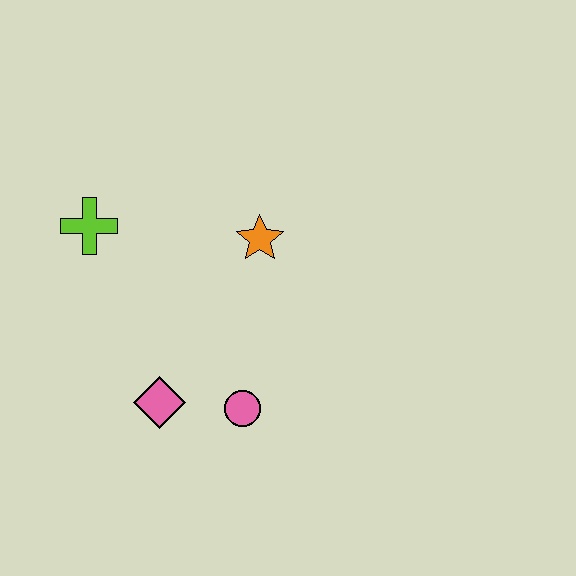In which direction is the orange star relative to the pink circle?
The orange star is above the pink circle.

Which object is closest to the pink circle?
The pink diamond is closest to the pink circle.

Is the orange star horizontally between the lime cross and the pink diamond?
No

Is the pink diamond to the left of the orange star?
Yes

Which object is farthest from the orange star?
The pink diamond is farthest from the orange star.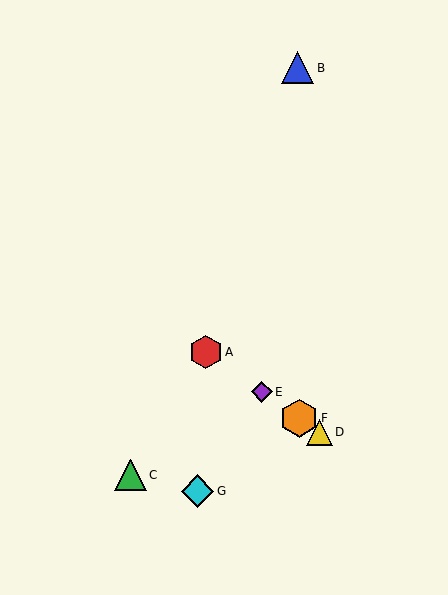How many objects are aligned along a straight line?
4 objects (A, D, E, F) are aligned along a straight line.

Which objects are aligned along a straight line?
Objects A, D, E, F are aligned along a straight line.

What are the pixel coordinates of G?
Object G is at (197, 491).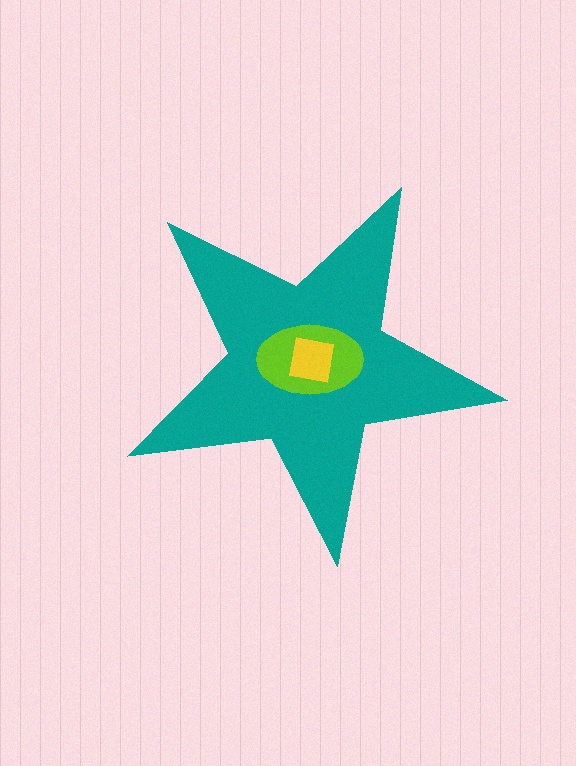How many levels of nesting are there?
3.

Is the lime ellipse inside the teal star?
Yes.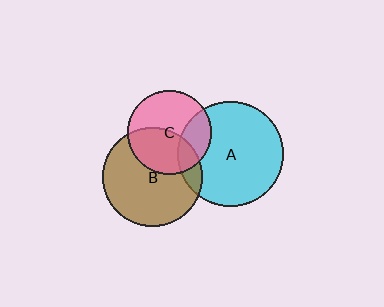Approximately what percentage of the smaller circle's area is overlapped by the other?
Approximately 10%.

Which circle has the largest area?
Circle A (cyan).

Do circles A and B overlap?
Yes.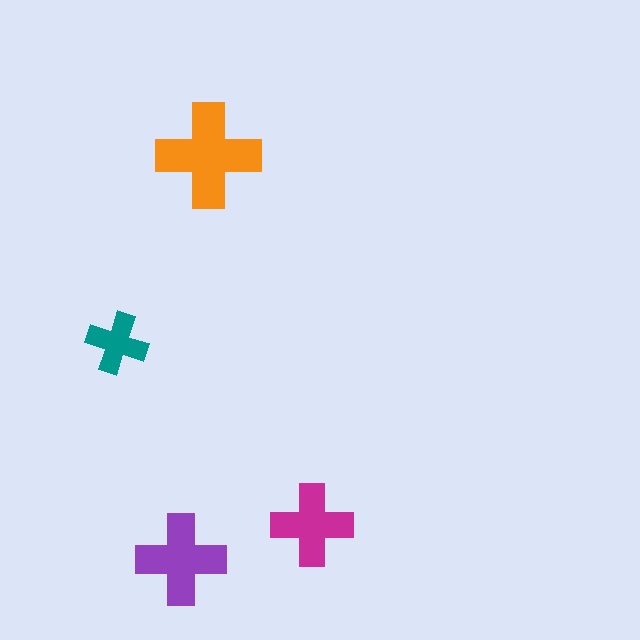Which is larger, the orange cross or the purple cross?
The orange one.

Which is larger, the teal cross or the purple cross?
The purple one.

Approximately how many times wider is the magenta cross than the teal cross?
About 1.5 times wider.